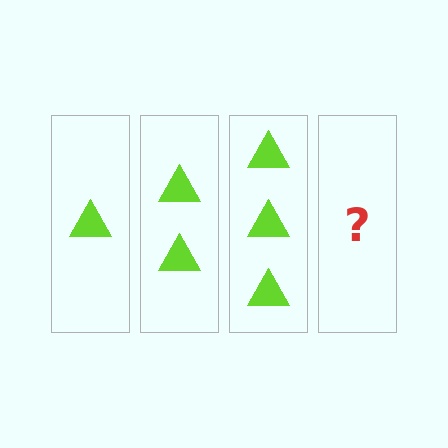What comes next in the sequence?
The next element should be 4 triangles.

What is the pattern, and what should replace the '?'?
The pattern is that each step adds one more triangle. The '?' should be 4 triangles.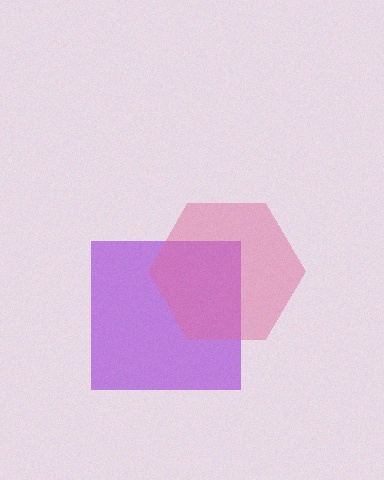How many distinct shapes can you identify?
There are 2 distinct shapes: a purple square, a pink hexagon.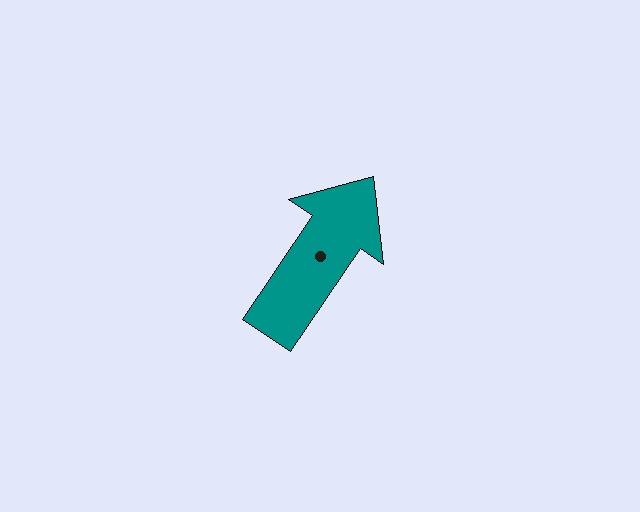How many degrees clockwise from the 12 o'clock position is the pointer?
Approximately 34 degrees.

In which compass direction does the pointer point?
Northeast.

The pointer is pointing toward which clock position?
Roughly 1 o'clock.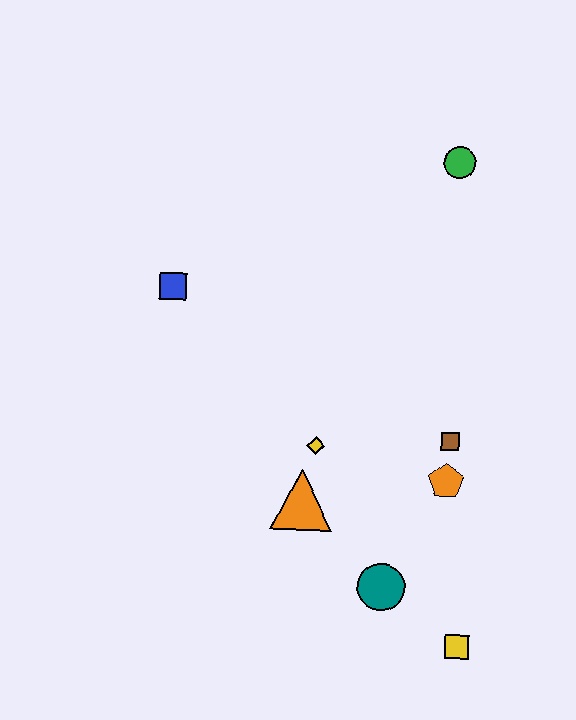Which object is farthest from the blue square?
The yellow square is farthest from the blue square.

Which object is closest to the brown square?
The orange pentagon is closest to the brown square.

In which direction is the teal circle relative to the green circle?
The teal circle is below the green circle.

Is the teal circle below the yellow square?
No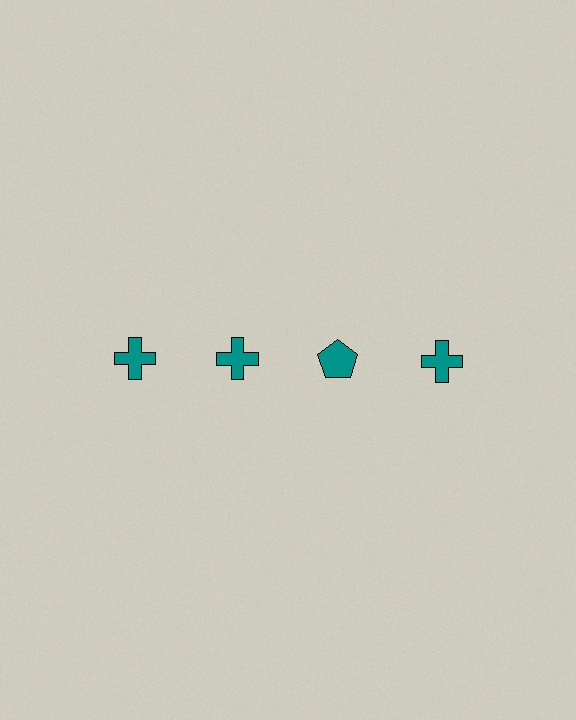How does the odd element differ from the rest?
It has a different shape: pentagon instead of cross.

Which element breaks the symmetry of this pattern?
The teal pentagon in the top row, center column breaks the symmetry. All other shapes are teal crosses.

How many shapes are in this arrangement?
There are 4 shapes arranged in a grid pattern.